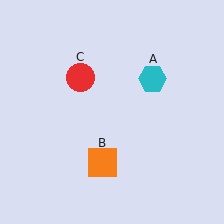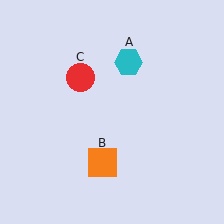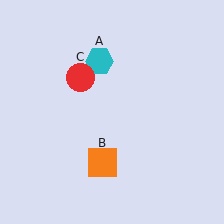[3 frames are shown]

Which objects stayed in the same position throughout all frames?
Orange square (object B) and red circle (object C) remained stationary.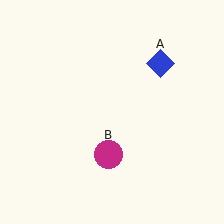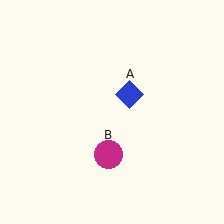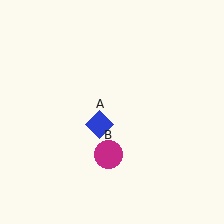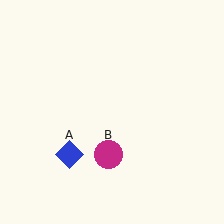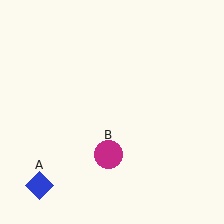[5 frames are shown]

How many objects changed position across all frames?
1 object changed position: blue diamond (object A).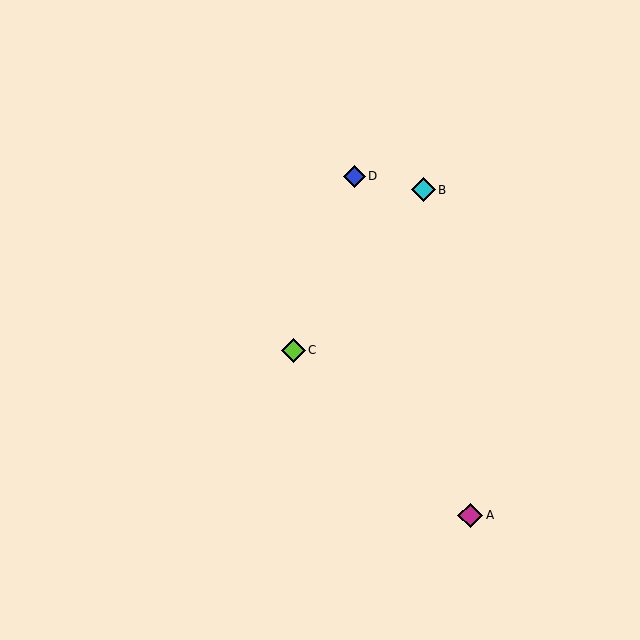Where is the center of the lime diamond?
The center of the lime diamond is at (293, 350).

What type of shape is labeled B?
Shape B is a cyan diamond.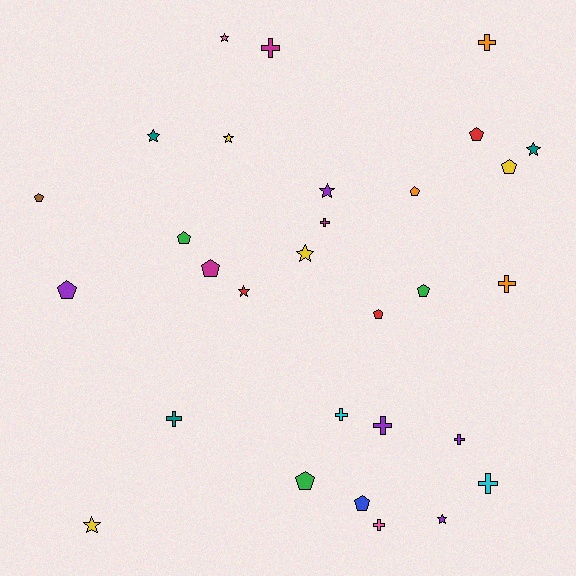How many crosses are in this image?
There are 10 crosses.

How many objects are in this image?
There are 30 objects.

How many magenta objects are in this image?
There are 3 magenta objects.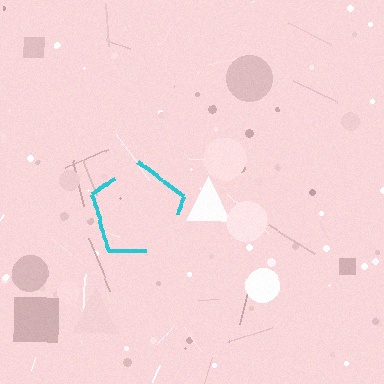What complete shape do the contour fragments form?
The contour fragments form a pentagon.